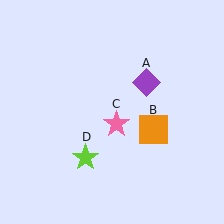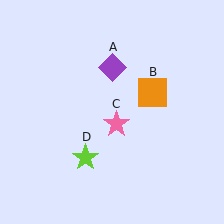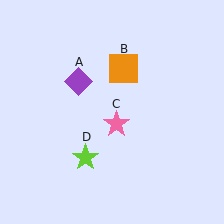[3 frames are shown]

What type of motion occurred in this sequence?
The purple diamond (object A), orange square (object B) rotated counterclockwise around the center of the scene.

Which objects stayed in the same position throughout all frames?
Pink star (object C) and lime star (object D) remained stationary.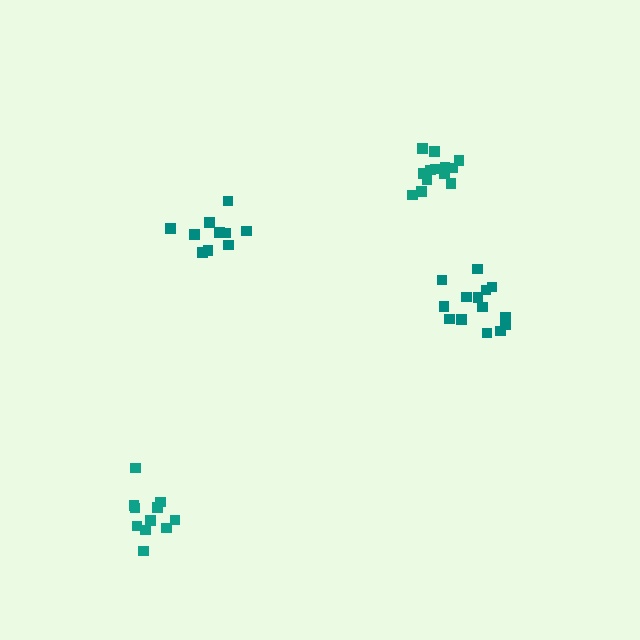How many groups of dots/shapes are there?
There are 4 groups.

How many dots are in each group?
Group 1: 14 dots, Group 2: 11 dots, Group 3: 10 dots, Group 4: 13 dots (48 total).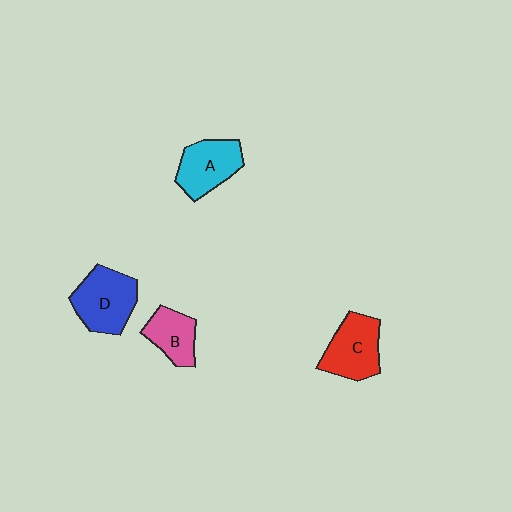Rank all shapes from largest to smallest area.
From largest to smallest: D (blue), C (red), A (cyan), B (pink).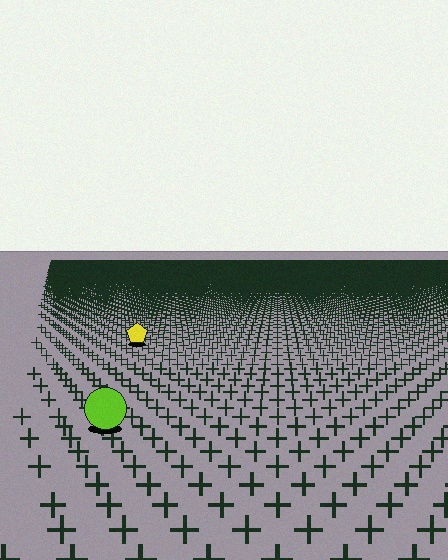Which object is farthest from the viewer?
The yellow pentagon is farthest from the viewer. It appears smaller and the ground texture around it is denser.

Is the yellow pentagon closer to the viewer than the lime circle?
No. The lime circle is closer — you can tell from the texture gradient: the ground texture is coarser near it.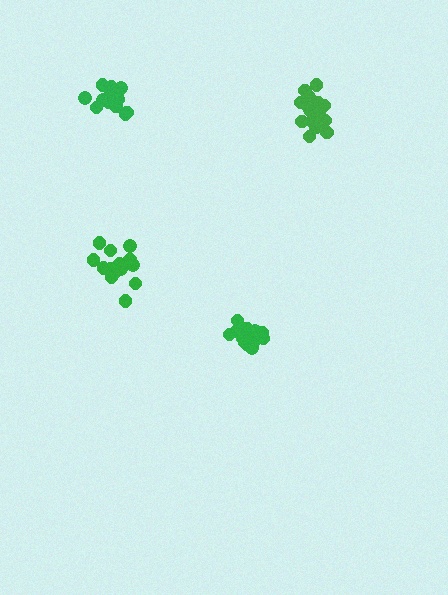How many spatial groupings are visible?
There are 4 spatial groupings.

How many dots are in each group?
Group 1: 17 dots, Group 2: 17 dots, Group 3: 17 dots, Group 4: 15 dots (66 total).